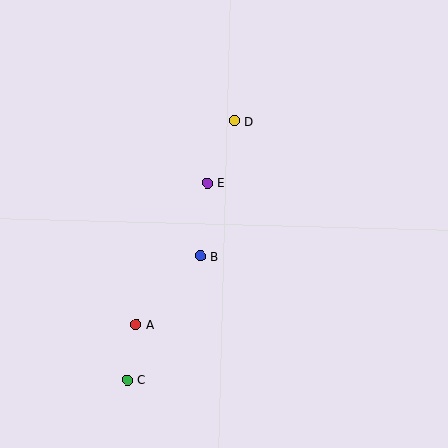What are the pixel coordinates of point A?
Point A is at (136, 325).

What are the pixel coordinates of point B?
Point B is at (200, 256).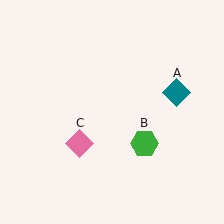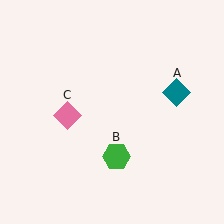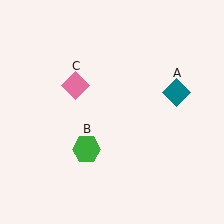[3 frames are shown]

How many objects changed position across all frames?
2 objects changed position: green hexagon (object B), pink diamond (object C).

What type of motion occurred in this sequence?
The green hexagon (object B), pink diamond (object C) rotated clockwise around the center of the scene.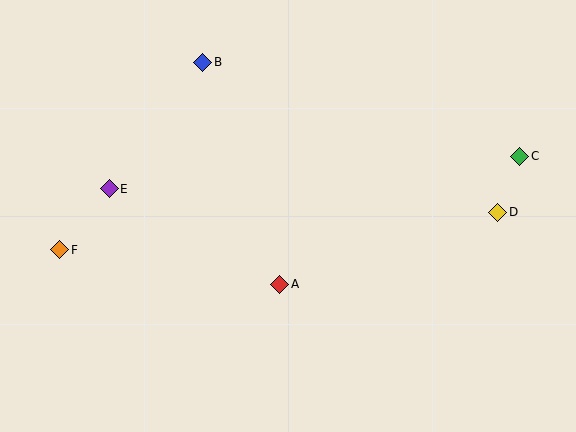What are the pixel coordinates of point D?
Point D is at (498, 212).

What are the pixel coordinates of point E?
Point E is at (109, 189).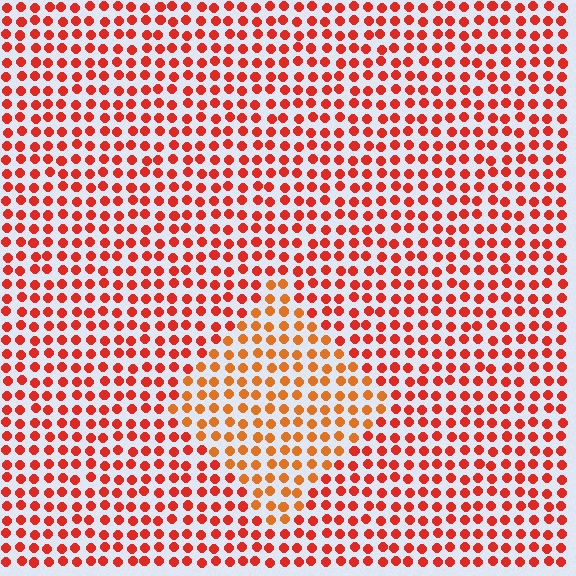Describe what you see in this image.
The image is filled with small red elements in a uniform arrangement. A diamond-shaped region is visible where the elements are tinted to a slightly different hue, forming a subtle color boundary.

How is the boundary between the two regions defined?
The boundary is defined purely by a slight shift in hue (about 24 degrees). Spacing, size, and orientation are identical on both sides.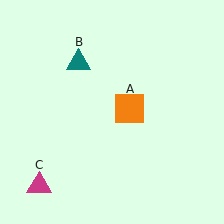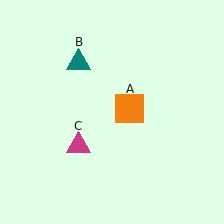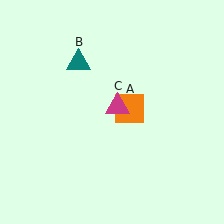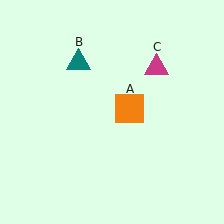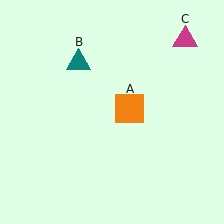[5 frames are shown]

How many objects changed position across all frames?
1 object changed position: magenta triangle (object C).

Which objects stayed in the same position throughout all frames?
Orange square (object A) and teal triangle (object B) remained stationary.